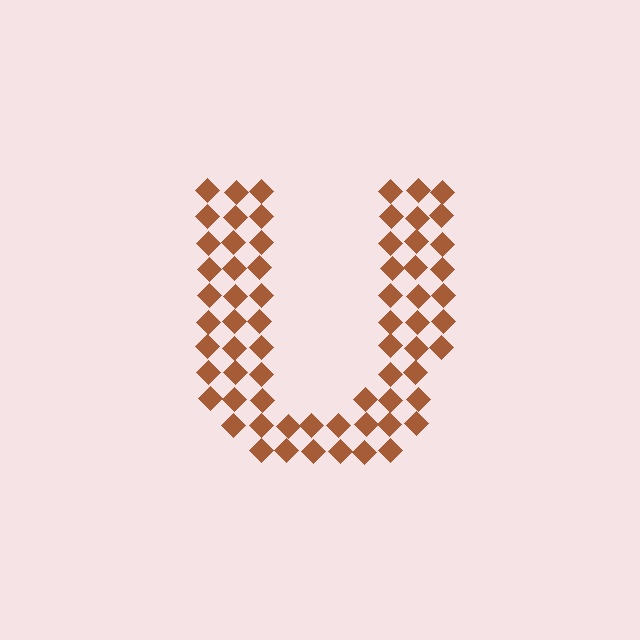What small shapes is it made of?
It is made of small diamonds.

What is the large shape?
The large shape is the letter U.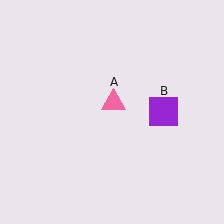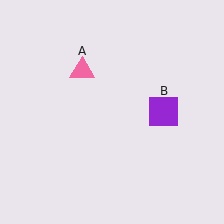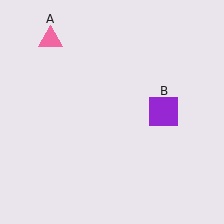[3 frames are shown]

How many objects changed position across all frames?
1 object changed position: pink triangle (object A).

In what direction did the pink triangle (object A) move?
The pink triangle (object A) moved up and to the left.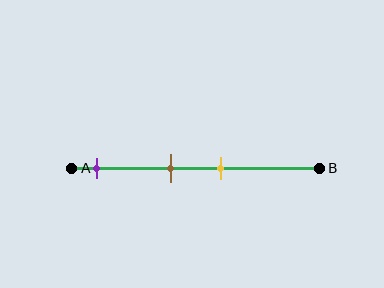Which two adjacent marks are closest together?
The brown and yellow marks are the closest adjacent pair.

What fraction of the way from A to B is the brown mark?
The brown mark is approximately 40% (0.4) of the way from A to B.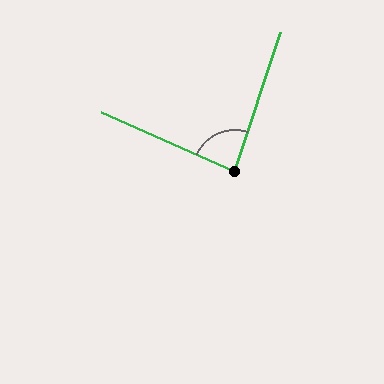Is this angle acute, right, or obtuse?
It is acute.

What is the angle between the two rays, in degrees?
Approximately 84 degrees.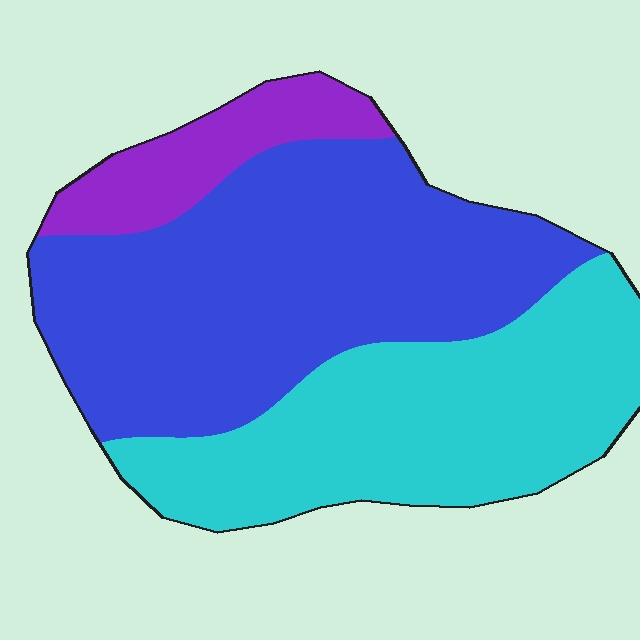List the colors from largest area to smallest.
From largest to smallest: blue, cyan, purple.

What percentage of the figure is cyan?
Cyan covers about 40% of the figure.